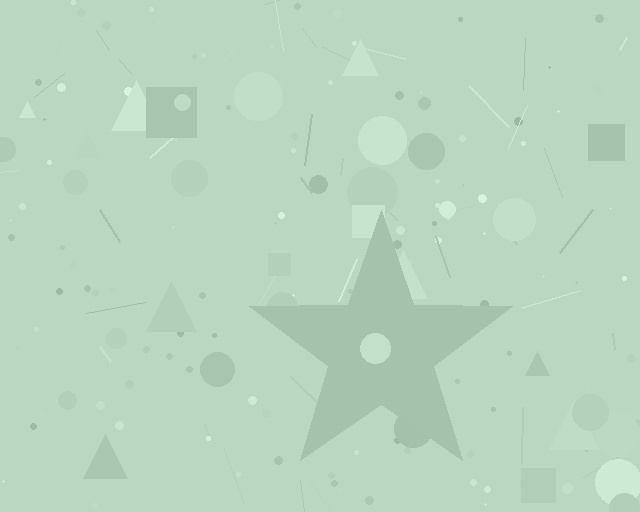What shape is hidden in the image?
A star is hidden in the image.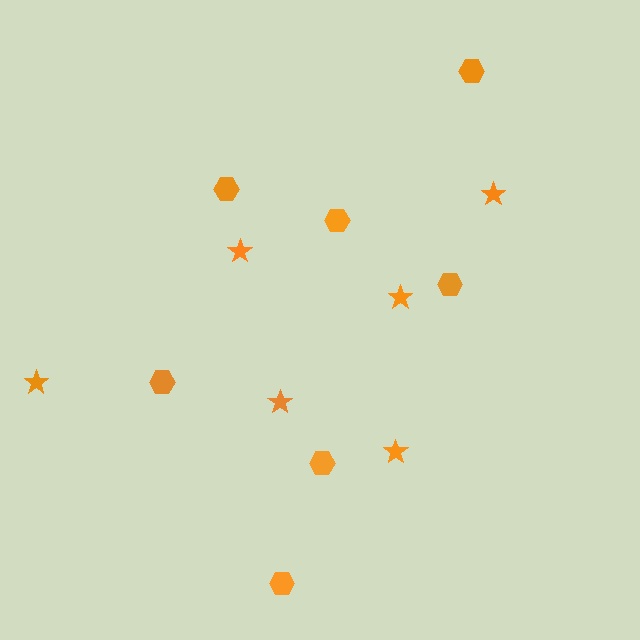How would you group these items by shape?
There are 2 groups: one group of hexagons (7) and one group of stars (6).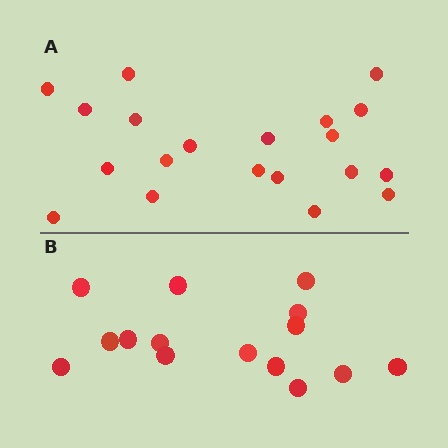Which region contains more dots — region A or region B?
Region A (the top region) has more dots.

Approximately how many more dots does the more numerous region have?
Region A has about 5 more dots than region B.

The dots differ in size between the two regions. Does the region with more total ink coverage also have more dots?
No. Region B has more total ink coverage because its dots are larger, but region A actually contains more individual dots. Total area can be misleading — the number of items is what matters here.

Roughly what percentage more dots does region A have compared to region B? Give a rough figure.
About 35% more.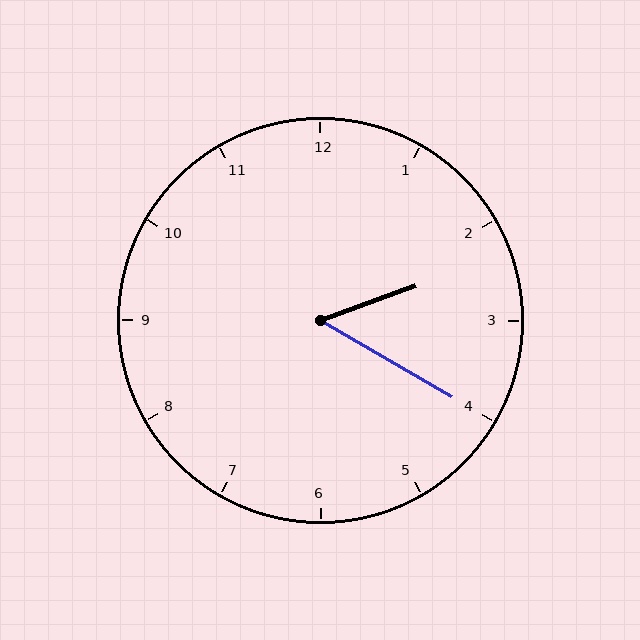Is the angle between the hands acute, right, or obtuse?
It is acute.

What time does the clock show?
2:20.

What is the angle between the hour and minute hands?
Approximately 50 degrees.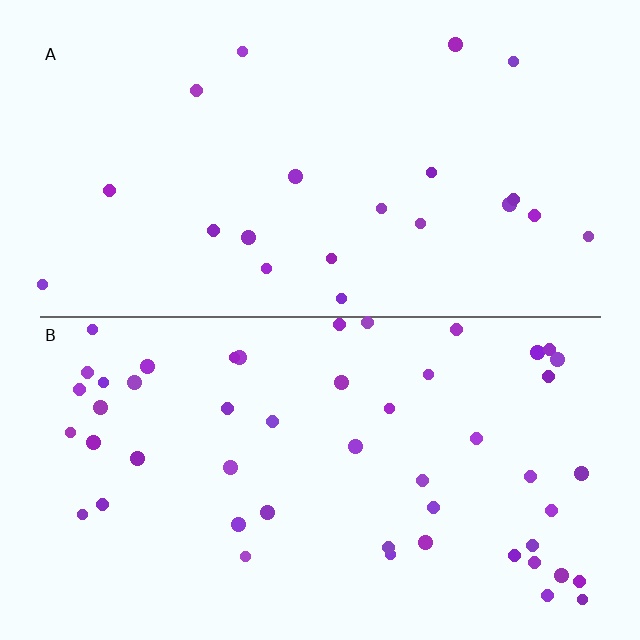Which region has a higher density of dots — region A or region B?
B (the bottom).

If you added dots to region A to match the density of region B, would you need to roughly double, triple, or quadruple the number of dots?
Approximately double.